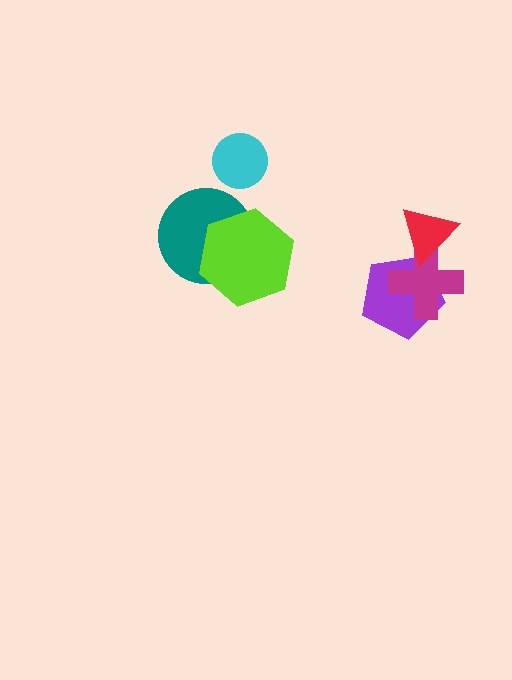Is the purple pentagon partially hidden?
Yes, it is partially covered by another shape.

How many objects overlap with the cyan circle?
0 objects overlap with the cyan circle.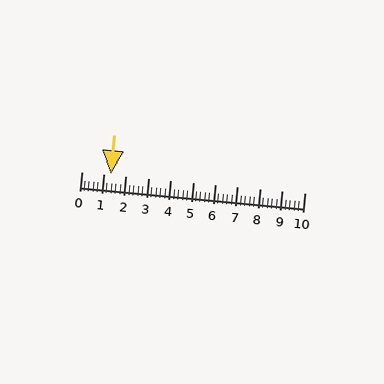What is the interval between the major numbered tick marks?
The major tick marks are spaced 1 units apart.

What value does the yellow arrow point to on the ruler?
The yellow arrow points to approximately 1.3.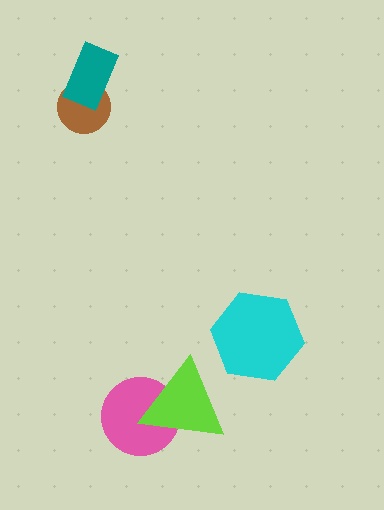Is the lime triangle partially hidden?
No, no other shape covers it.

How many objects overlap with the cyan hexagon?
0 objects overlap with the cyan hexagon.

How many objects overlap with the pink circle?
1 object overlaps with the pink circle.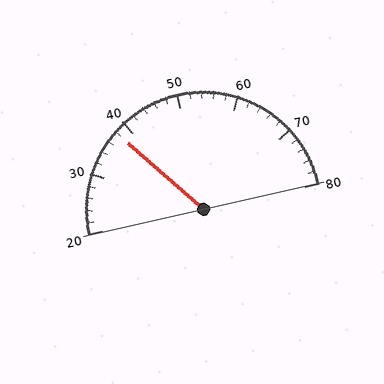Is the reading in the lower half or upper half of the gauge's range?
The reading is in the lower half of the range (20 to 80).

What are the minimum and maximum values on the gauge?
The gauge ranges from 20 to 80.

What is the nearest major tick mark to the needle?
The nearest major tick mark is 40.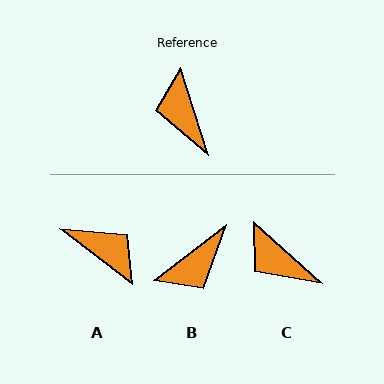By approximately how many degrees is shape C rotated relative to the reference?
Approximately 31 degrees counter-clockwise.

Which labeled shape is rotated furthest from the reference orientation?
A, about 145 degrees away.